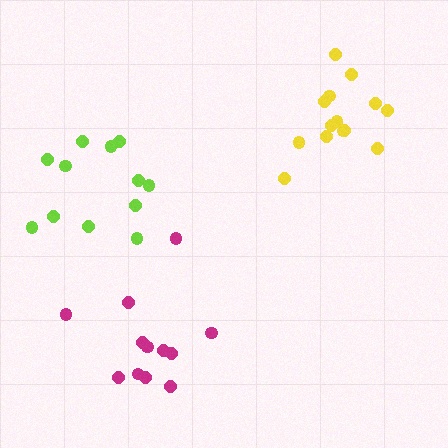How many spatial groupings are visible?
There are 3 spatial groupings.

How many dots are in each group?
Group 1: 12 dots, Group 2: 14 dots, Group 3: 12 dots (38 total).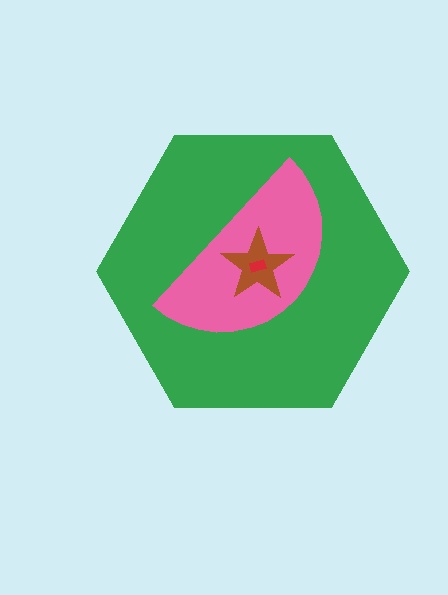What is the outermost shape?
The green hexagon.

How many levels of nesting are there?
4.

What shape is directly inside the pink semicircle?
The brown star.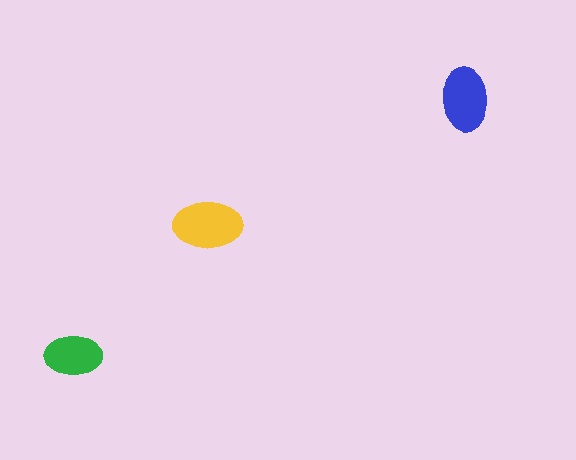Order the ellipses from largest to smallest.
the yellow one, the blue one, the green one.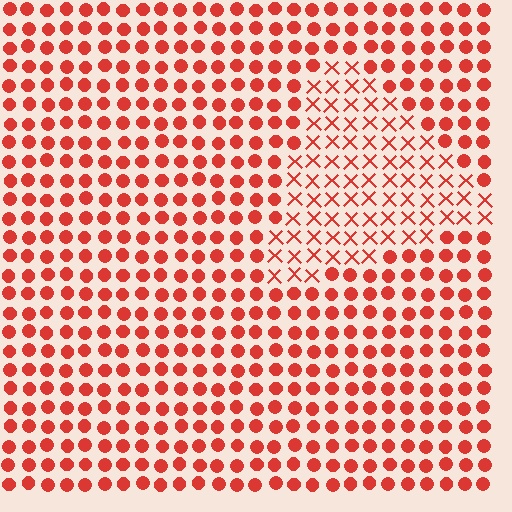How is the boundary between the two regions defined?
The boundary is defined by a change in element shape: X marks inside vs. circles outside. All elements share the same color and spacing.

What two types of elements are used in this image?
The image uses X marks inside the triangle region and circles outside it.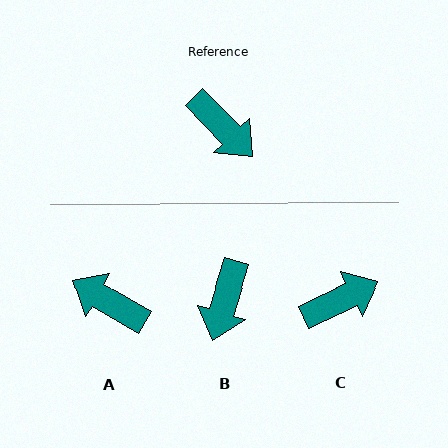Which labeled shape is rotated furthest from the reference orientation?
A, about 165 degrees away.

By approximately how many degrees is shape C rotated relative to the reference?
Approximately 71 degrees counter-clockwise.